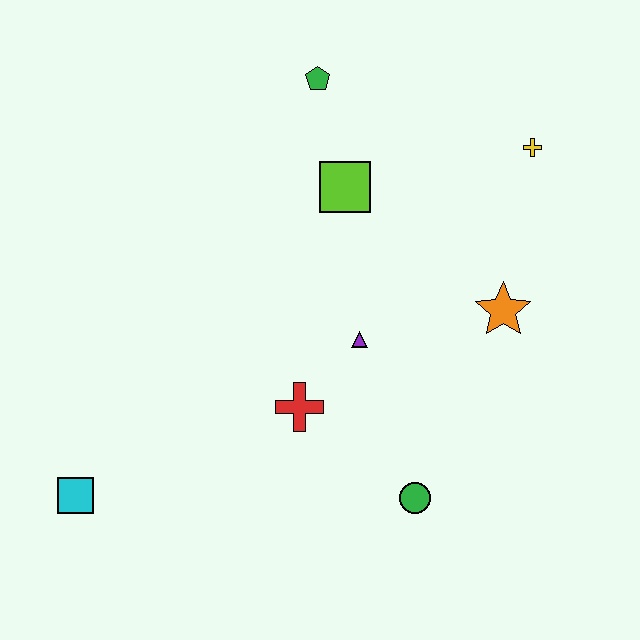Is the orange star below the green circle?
No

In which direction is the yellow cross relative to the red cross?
The yellow cross is above the red cross.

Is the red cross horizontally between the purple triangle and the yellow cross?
No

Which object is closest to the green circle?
The red cross is closest to the green circle.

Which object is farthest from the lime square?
The cyan square is farthest from the lime square.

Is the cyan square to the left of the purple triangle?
Yes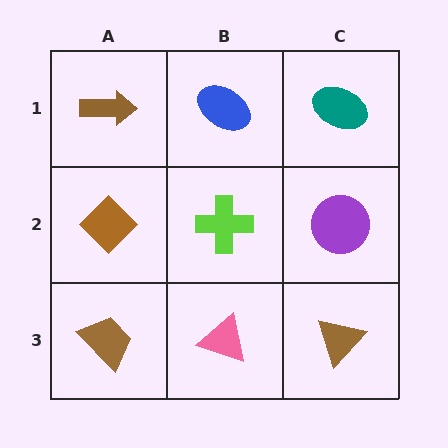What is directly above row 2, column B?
A blue ellipse.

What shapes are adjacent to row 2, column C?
A teal ellipse (row 1, column C), a brown triangle (row 3, column C), a lime cross (row 2, column B).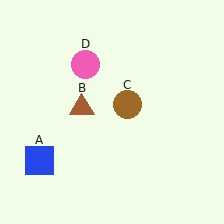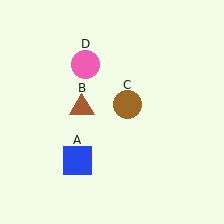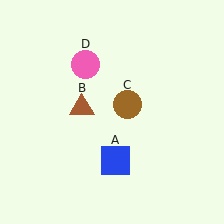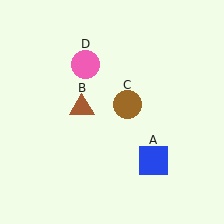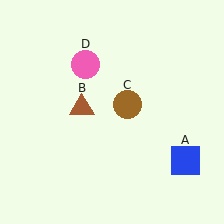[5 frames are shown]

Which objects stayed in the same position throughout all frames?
Brown triangle (object B) and brown circle (object C) and pink circle (object D) remained stationary.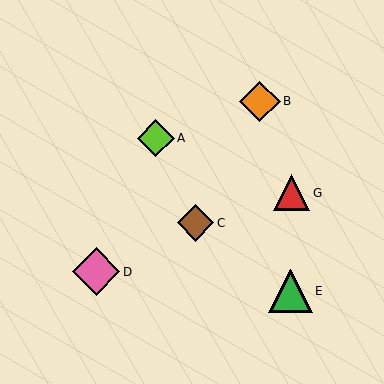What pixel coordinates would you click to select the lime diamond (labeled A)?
Click at (156, 138) to select the lime diamond A.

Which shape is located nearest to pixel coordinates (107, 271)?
The pink diamond (labeled D) at (96, 272) is nearest to that location.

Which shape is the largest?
The pink diamond (labeled D) is the largest.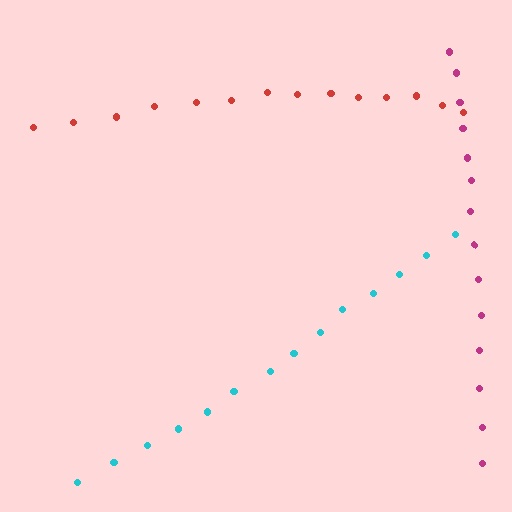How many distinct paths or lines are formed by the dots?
There are 3 distinct paths.